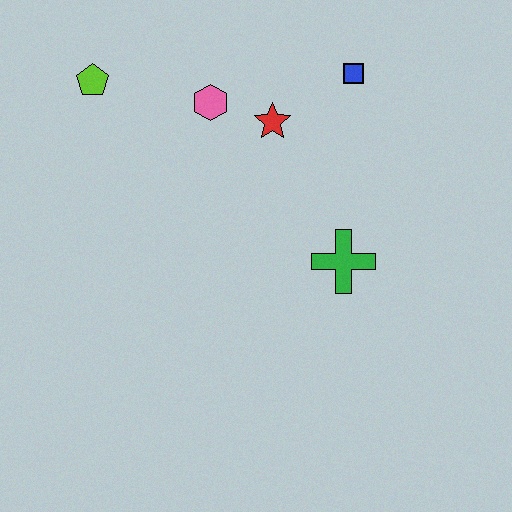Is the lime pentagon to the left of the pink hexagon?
Yes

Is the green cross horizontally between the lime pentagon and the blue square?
Yes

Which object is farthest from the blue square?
The lime pentagon is farthest from the blue square.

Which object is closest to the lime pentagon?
The pink hexagon is closest to the lime pentagon.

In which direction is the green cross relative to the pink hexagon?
The green cross is below the pink hexagon.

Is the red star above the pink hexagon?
No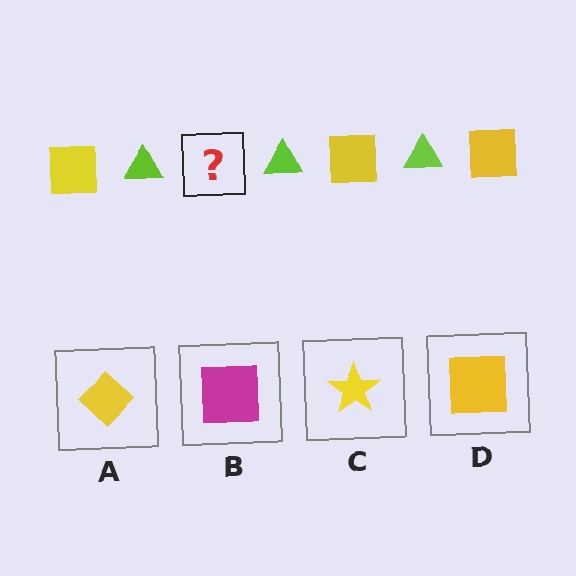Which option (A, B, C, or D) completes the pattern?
D.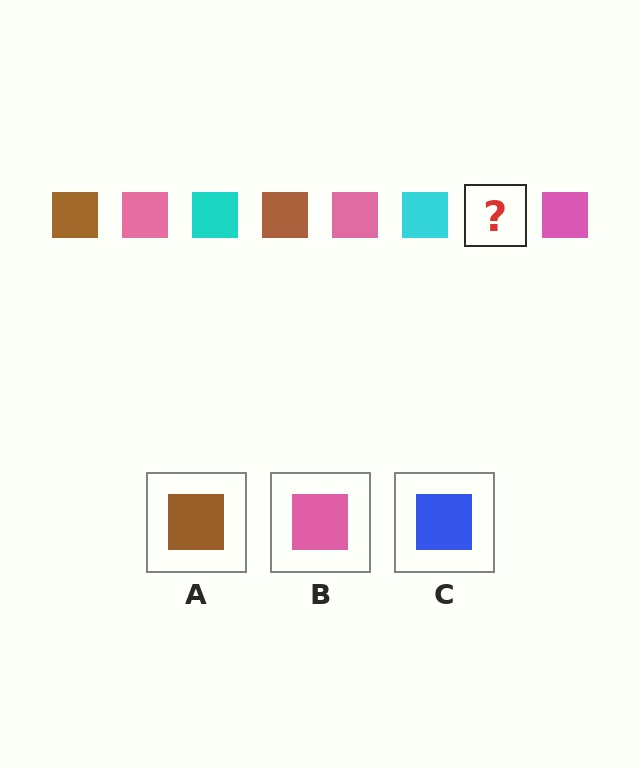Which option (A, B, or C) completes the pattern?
A.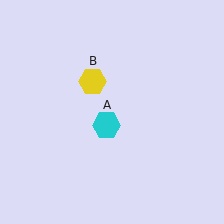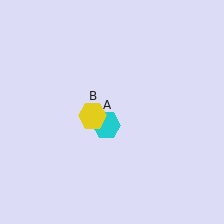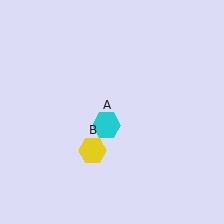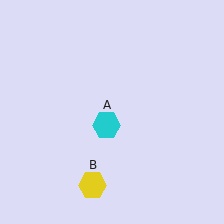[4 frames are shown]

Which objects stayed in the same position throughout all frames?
Cyan hexagon (object A) remained stationary.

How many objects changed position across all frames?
1 object changed position: yellow hexagon (object B).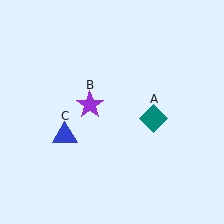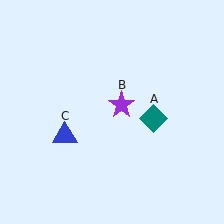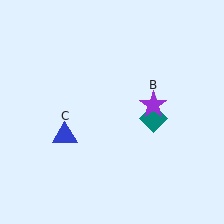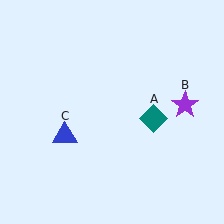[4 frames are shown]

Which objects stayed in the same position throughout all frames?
Teal diamond (object A) and blue triangle (object C) remained stationary.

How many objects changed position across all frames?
1 object changed position: purple star (object B).